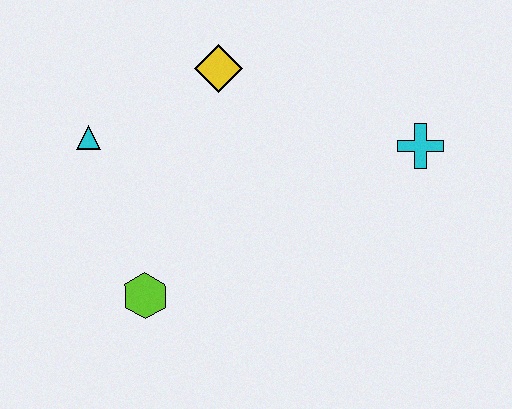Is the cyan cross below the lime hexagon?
No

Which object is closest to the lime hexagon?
The cyan triangle is closest to the lime hexagon.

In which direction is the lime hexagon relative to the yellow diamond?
The lime hexagon is below the yellow diamond.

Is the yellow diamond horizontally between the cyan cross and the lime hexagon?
Yes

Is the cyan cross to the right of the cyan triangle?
Yes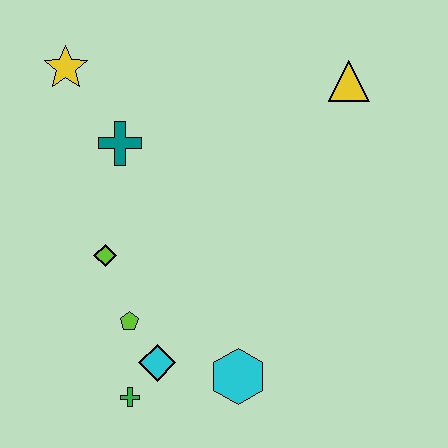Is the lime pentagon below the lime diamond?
Yes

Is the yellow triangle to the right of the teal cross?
Yes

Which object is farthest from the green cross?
The yellow triangle is farthest from the green cross.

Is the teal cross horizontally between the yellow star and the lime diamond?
No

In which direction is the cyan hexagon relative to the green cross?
The cyan hexagon is to the right of the green cross.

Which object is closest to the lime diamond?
The lime pentagon is closest to the lime diamond.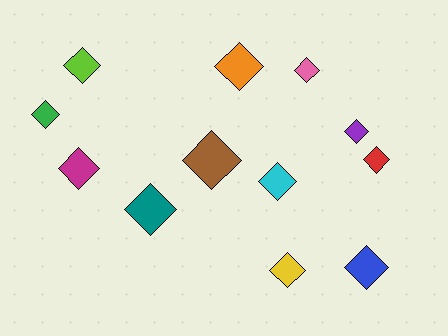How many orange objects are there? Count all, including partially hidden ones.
There is 1 orange object.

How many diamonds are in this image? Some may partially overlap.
There are 12 diamonds.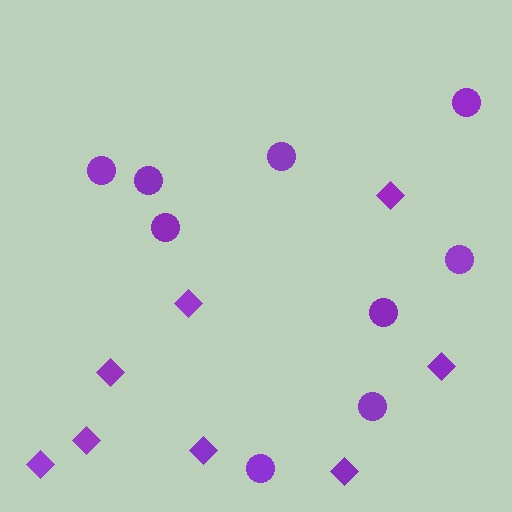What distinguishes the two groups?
There are 2 groups: one group of circles (9) and one group of diamonds (8).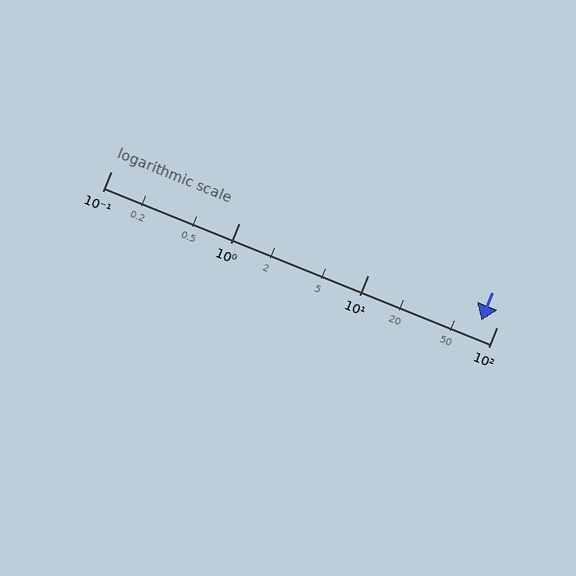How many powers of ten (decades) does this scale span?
The scale spans 3 decades, from 0.1 to 100.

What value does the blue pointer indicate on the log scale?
The pointer indicates approximately 76.